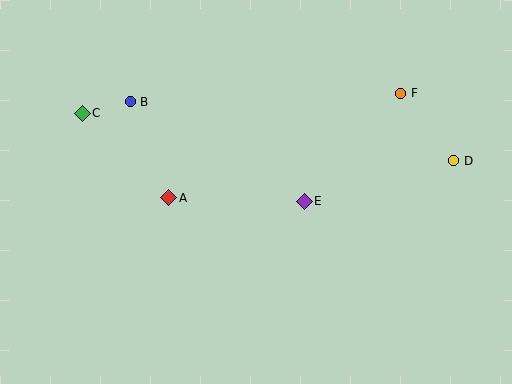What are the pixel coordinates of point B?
Point B is at (130, 102).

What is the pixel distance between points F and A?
The distance between F and A is 255 pixels.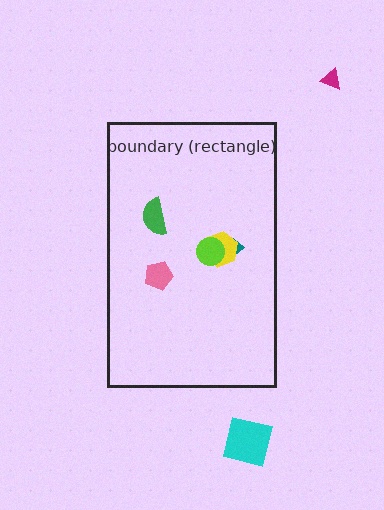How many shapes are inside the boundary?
5 inside, 2 outside.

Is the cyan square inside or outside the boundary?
Outside.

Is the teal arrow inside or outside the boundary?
Inside.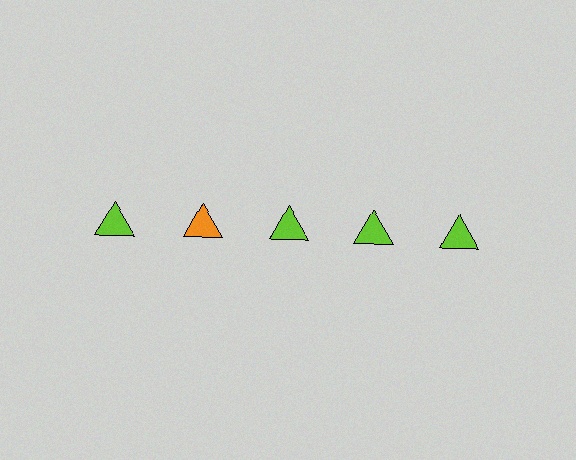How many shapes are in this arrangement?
There are 5 shapes arranged in a grid pattern.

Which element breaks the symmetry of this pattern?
The orange triangle in the top row, second from left column breaks the symmetry. All other shapes are lime triangles.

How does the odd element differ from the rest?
It has a different color: orange instead of lime.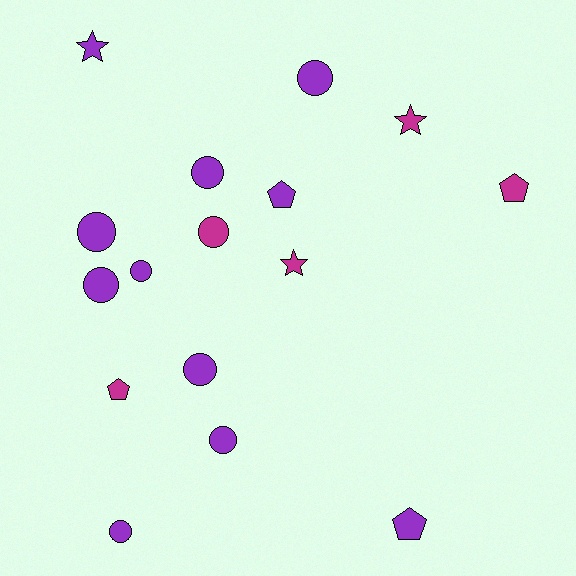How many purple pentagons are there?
There are 2 purple pentagons.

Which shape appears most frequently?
Circle, with 9 objects.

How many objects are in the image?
There are 16 objects.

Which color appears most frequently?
Purple, with 11 objects.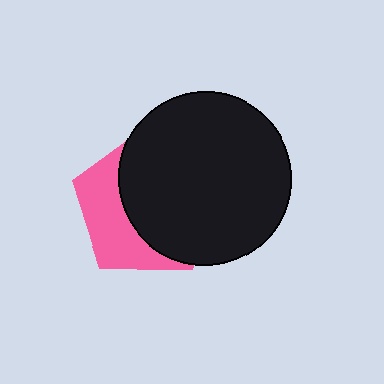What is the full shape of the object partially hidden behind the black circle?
The partially hidden object is a pink pentagon.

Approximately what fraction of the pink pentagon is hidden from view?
Roughly 62% of the pink pentagon is hidden behind the black circle.